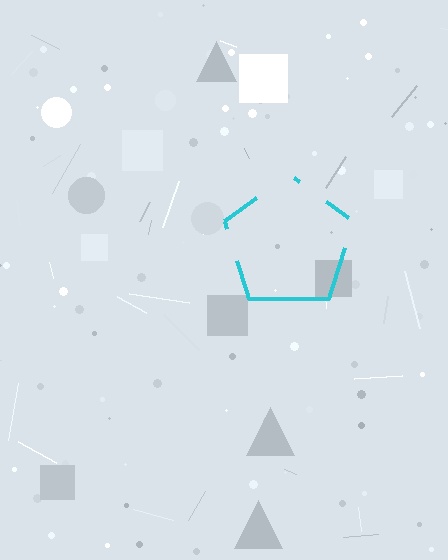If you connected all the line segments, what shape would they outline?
They would outline a pentagon.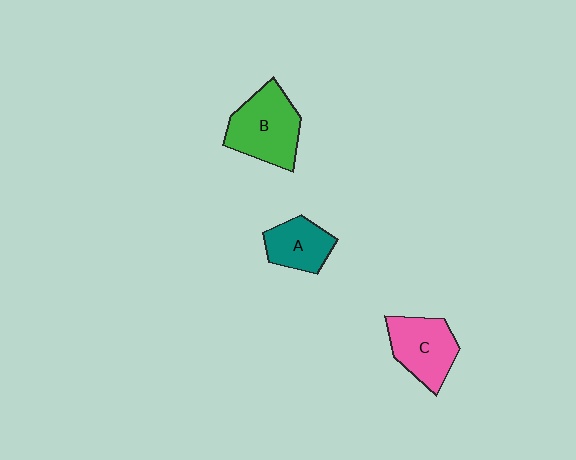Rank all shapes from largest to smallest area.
From largest to smallest: B (green), C (pink), A (teal).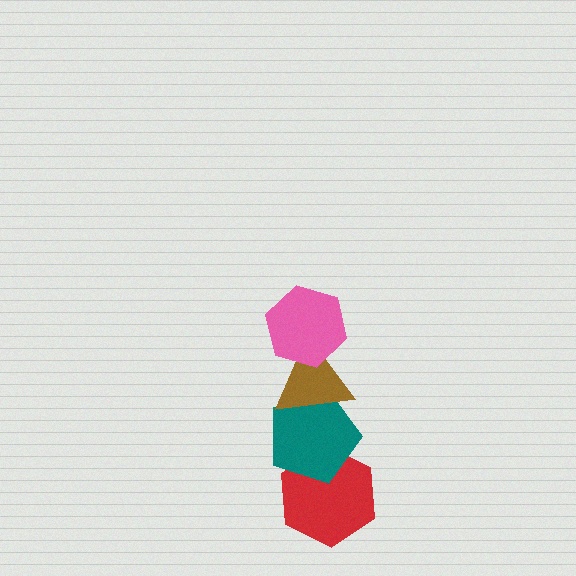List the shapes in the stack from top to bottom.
From top to bottom: the pink hexagon, the brown triangle, the teal pentagon, the red hexagon.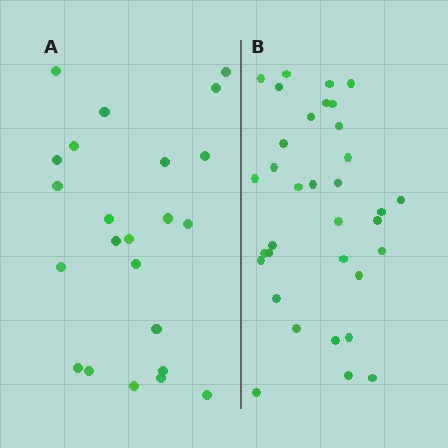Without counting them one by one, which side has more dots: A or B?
Region B (the right region) has more dots.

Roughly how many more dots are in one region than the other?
Region B has roughly 12 or so more dots than region A.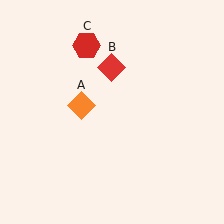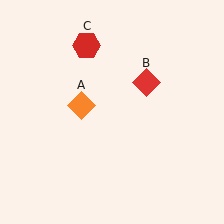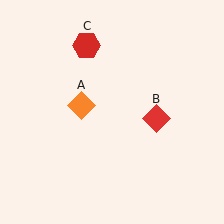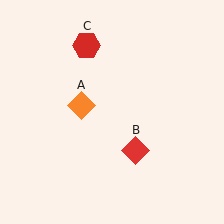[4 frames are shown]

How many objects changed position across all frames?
1 object changed position: red diamond (object B).